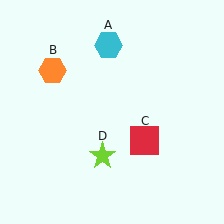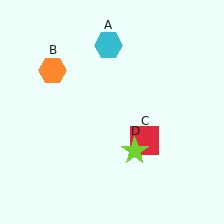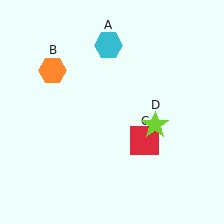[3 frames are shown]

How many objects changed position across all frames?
1 object changed position: lime star (object D).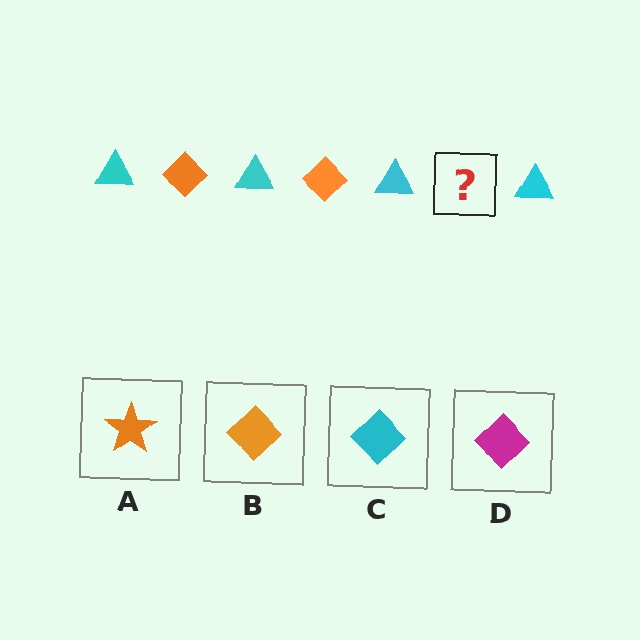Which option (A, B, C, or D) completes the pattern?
B.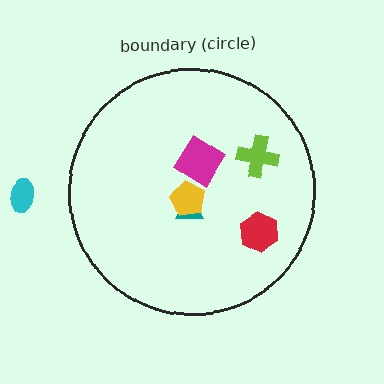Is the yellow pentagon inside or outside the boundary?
Inside.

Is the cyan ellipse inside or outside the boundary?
Outside.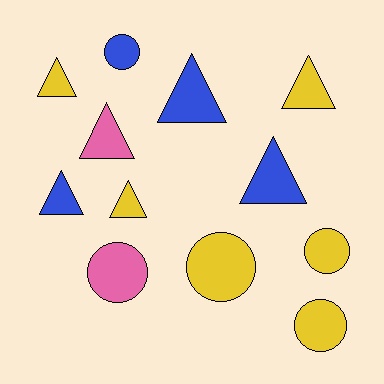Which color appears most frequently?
Yellow, with 6 objects.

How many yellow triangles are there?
There are 3 yellow triangles.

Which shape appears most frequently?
Triangle, with 7 objects.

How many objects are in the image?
There are 12 objects.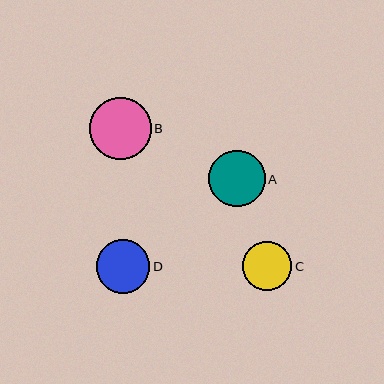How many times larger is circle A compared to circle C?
Circle A is approximately 1.2 times the size of circle C.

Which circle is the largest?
Circle B is the largest with a size of approximately 62 pixels.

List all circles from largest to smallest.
From largest to smallest: B, A, D, C.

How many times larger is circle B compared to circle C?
Circle B is approximately 1.3 times the size of circle C.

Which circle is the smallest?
Circle C is the smallest with a size of approximately 49 pixels.